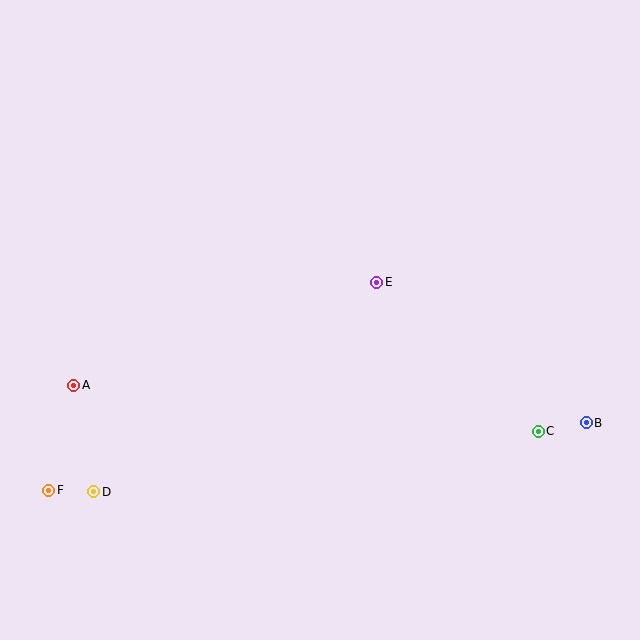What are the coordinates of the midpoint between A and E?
The midpoint between A and E is at (225, 334).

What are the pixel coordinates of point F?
Point F is at (49, 490).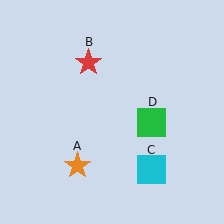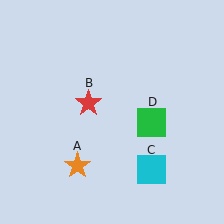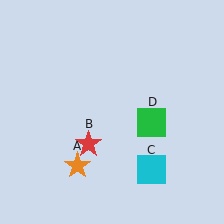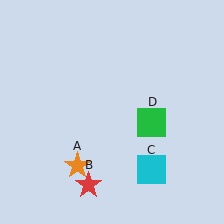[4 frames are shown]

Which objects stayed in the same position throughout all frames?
Orange star (object A) and cyan square (object C) and green square (object D) remained stationary.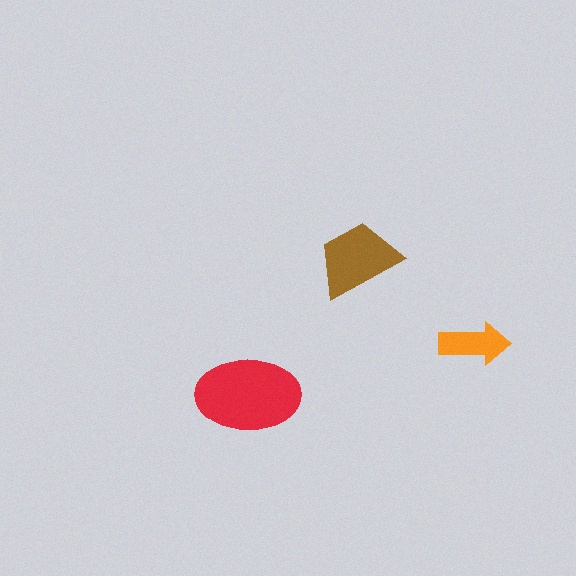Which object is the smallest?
The orange arrow.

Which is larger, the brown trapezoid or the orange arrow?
The brown trapezoid.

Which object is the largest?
The red ellipse.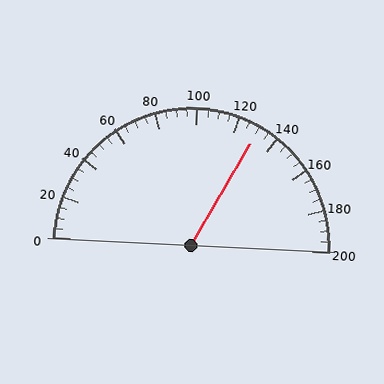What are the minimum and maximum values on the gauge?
The gauge ranges from 0 to 200.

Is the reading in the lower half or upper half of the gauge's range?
The reading is in the upper half of the range (0 to 200).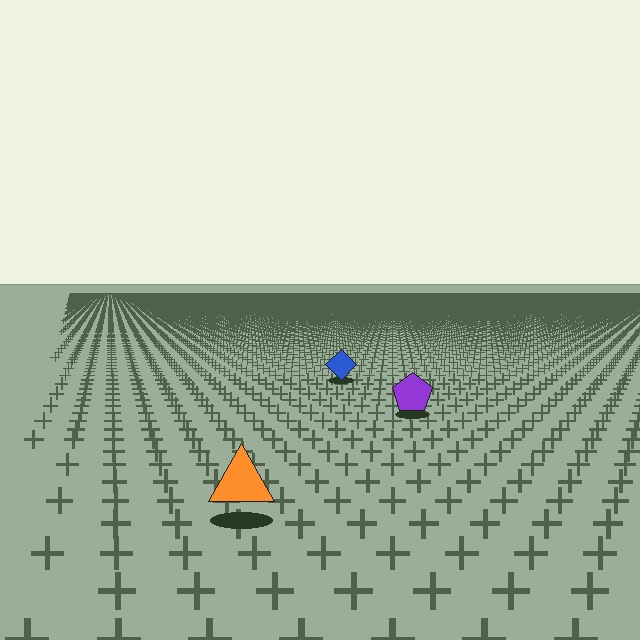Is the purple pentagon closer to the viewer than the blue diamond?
Yes. The purple pentagon is closer — you can tell from the texture gradient: the ground texture is coarser near it.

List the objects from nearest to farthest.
From nearest to farthest: the orange triangle, the purple pentagon, the blue diamond.